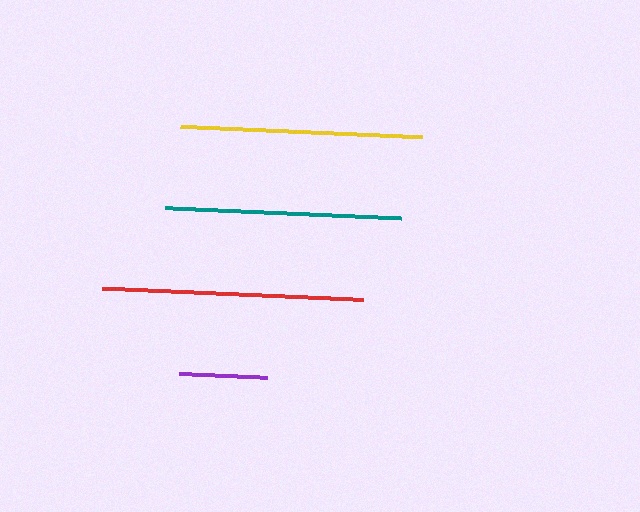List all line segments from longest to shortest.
From longest to shortest: red, yellow, teal, purple.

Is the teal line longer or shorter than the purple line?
The teal line is longer than the purple line.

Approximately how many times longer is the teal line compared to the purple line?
The teal line is approximately 2.7 times the length of the purple line.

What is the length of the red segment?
The red segment is approximately 261 pixels long.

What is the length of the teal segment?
The teal segment is approximately 236 pixels long.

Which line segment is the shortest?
The purple line is the shortest at approximately 88 pixels.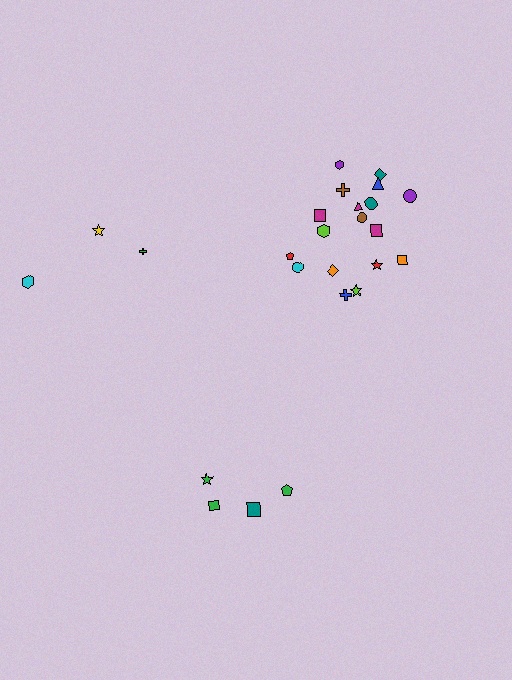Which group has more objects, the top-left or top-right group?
The top-right group.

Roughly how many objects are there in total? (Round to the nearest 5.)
Roughly 25 objects in total.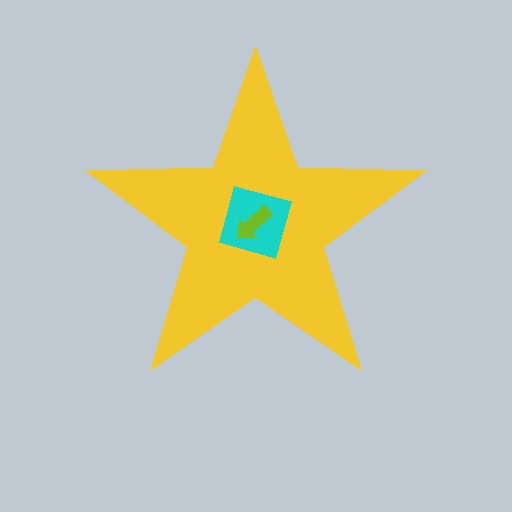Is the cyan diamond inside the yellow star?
Yes.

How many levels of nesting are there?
3.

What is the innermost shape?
The lime arrow.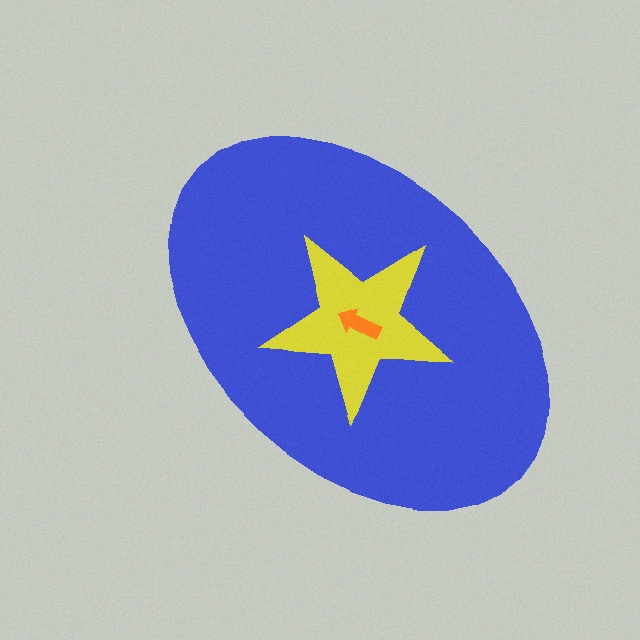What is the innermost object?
The orange arrow.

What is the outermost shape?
The blue ellipse.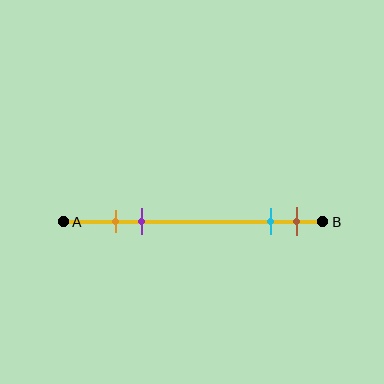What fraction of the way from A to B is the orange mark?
The orange mark is approximately 20% (0.2) of the way from A to B.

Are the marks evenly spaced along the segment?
No, the marks are not evenly spaced.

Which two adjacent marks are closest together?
The orange and purple marks are the closest adjacent pair.